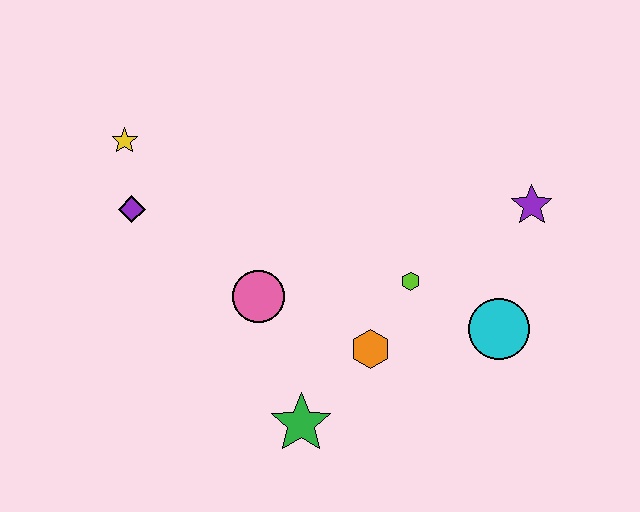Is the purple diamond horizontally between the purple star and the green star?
No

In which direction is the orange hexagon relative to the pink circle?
The orange hexagon is to the right of the pink circle.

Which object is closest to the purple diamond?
The yellow star is closest to the purple diamond.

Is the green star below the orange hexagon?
Yes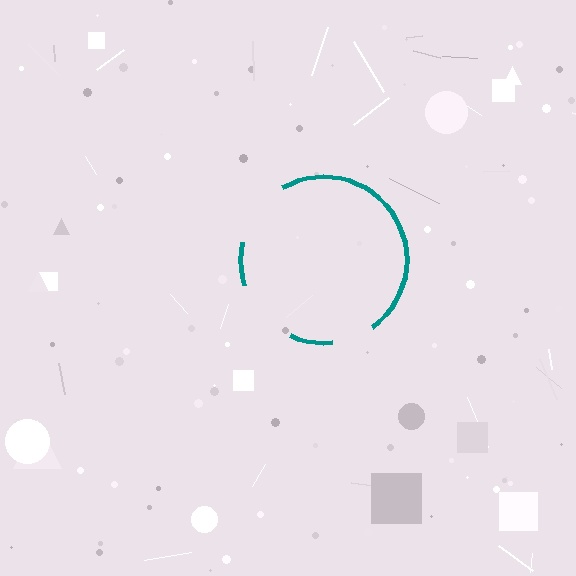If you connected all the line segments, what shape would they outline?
They would outline a circle.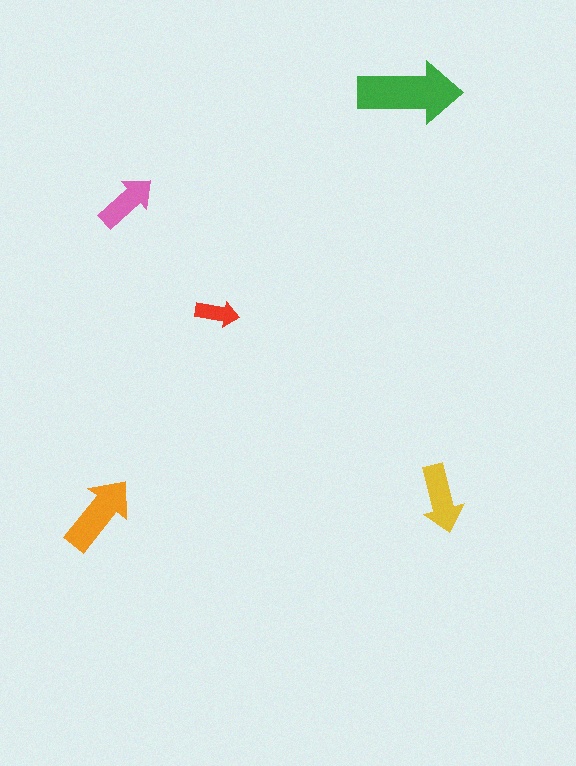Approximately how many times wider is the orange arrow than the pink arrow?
About 1.5 times wider.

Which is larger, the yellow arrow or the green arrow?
The green one.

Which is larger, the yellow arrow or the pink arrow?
The yellow one.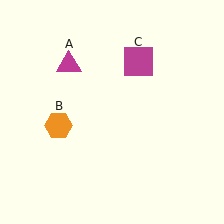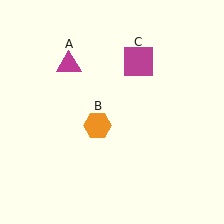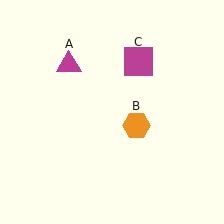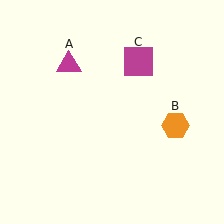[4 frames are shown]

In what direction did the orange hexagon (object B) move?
The orange hexagon (object B) moved right.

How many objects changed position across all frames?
1 object changed position: orange hexagon (object B).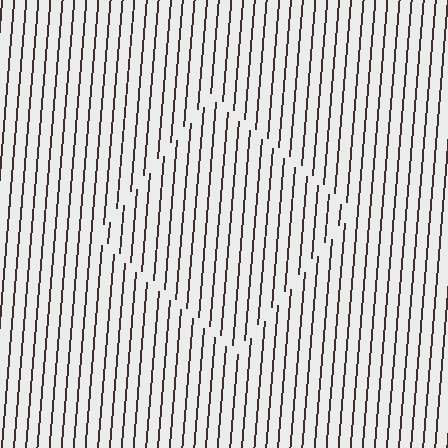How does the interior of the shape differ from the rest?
The interior of the shape contains the same grating, shifted by half a period — the contour is defined by the phase discontinuity where line-ends from the inner and outer gratings abut.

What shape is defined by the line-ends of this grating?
An illusory square. The interior of the shape contains the same grating, shifted by half a period — the contour is defined by the phase discontinuity where line-ends from the inner and outer gratings abut.